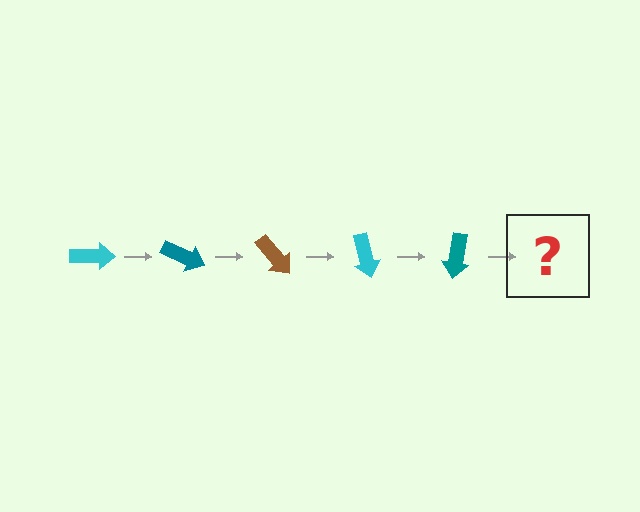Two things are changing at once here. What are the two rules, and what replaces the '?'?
The two rules are that it rotates 25 degrees each step and the color cycles through cyan, teal, and brown. The '?' should be a brown arrow, rotated 125 degrees from the start.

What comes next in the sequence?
The next element should be a brown arrow, rotated 125 degrees from the start.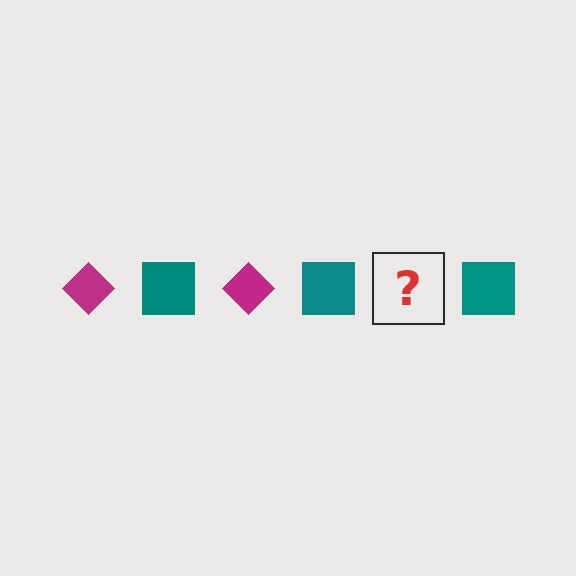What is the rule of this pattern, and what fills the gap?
The rule is that the pattern alternates between magenta diamond and teal square. The gap should be filled with a magenta diamond.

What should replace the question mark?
The question mark should be replaced with a magenta diamond.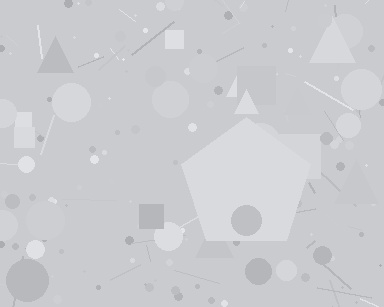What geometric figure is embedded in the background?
A pentagon is embedded in the background.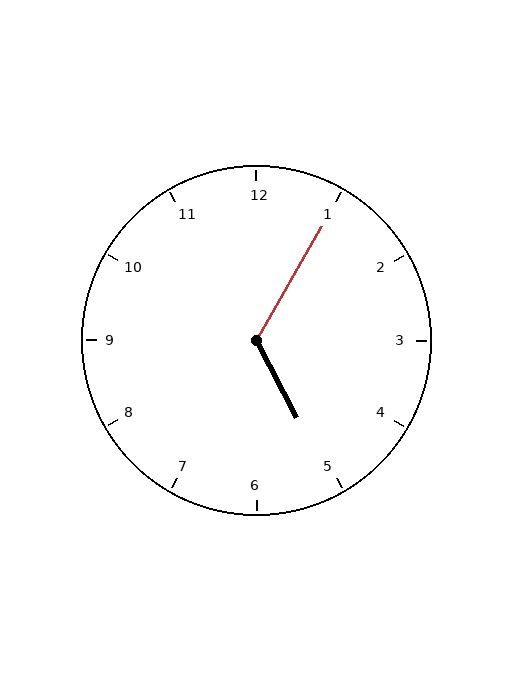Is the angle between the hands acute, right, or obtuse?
It is obtuse.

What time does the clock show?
5:05.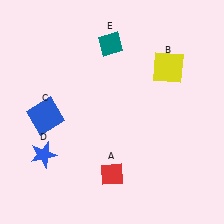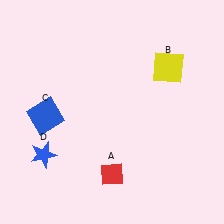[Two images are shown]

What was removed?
The teal diamond (E) was removed in Image 2.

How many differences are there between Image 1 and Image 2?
There is 1 difference between the two images.